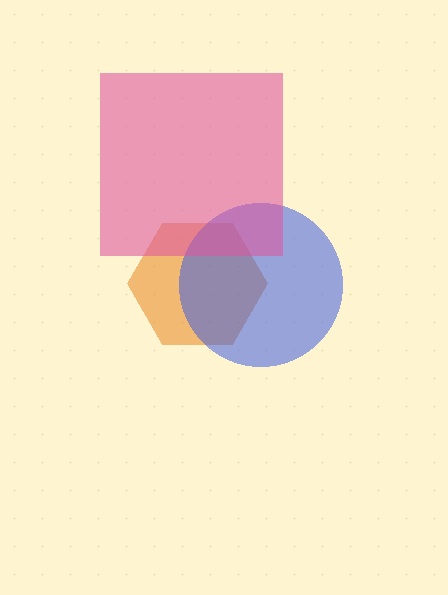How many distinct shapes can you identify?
There are 3 distinct shapes: an orange hexagon, a blue circle, a pink square.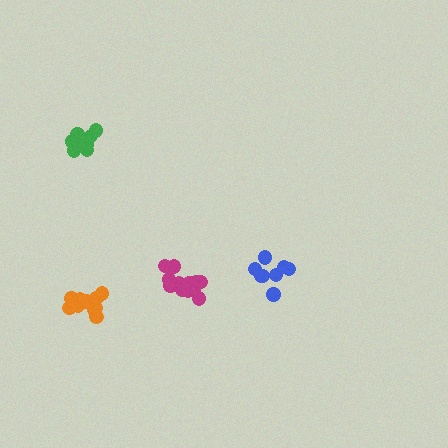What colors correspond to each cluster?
The clusters are colored: green, magenta, blue, orange.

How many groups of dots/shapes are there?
There are 4 groups.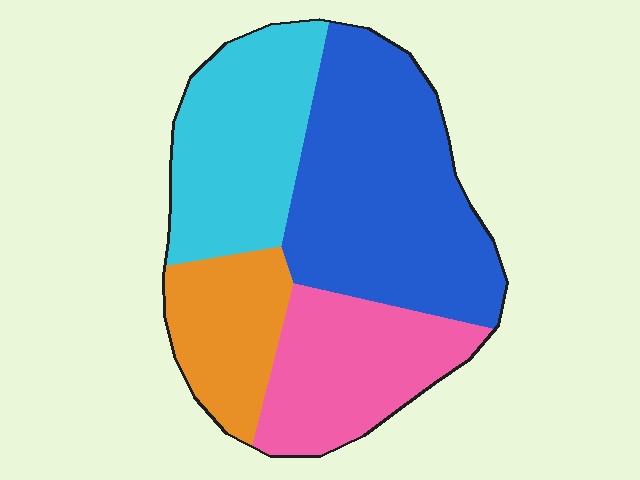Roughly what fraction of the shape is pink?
Pink covers 22% of the shape.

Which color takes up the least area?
Orange, at roughly 15%.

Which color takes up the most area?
Blue, at roughly 40%.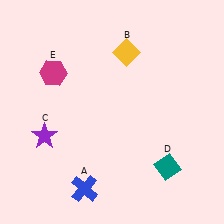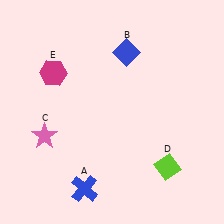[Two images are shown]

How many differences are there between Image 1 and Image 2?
There are 3 differences between the two images.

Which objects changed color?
B changed from yellow to blue. C changed from purple to pink. D changed from teal to lime.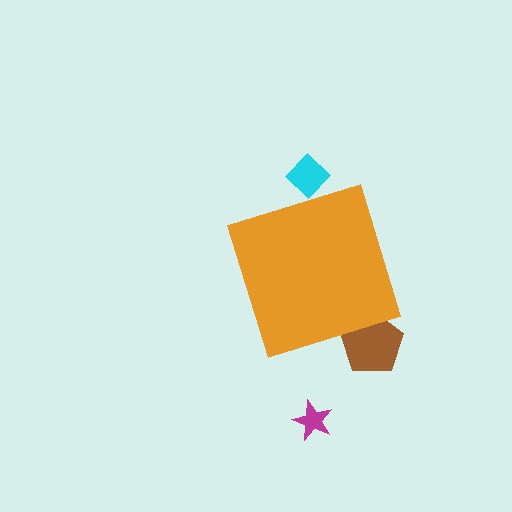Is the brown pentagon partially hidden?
Yes, the brown pentagon is partially hidden behind the orange diamond.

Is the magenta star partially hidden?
No, the magenta star is fully visible.